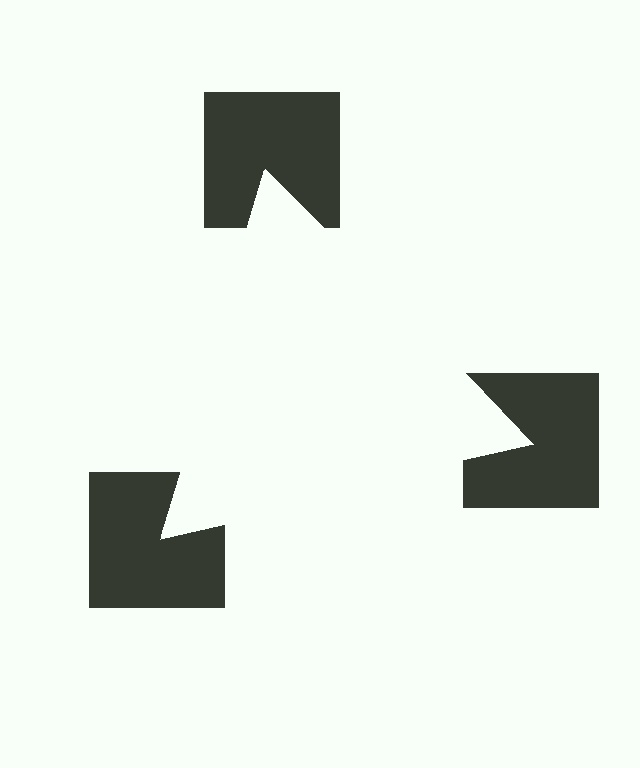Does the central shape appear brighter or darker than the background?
It typically appears slightly brighter than the background, even though no actual brightness change is drawn.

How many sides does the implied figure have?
3 sides.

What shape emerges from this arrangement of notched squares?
An illusory triangle — its edges are inferred from the aligned wedge cuts in the notched squares, not physically drawn.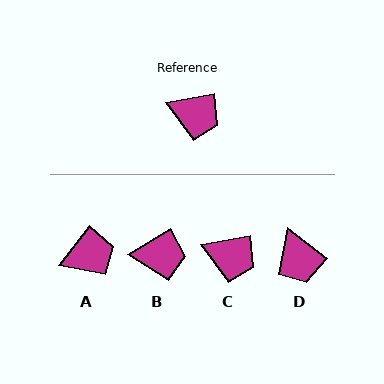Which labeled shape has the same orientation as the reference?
C.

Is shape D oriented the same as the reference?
No, it is off by about 47 degrees.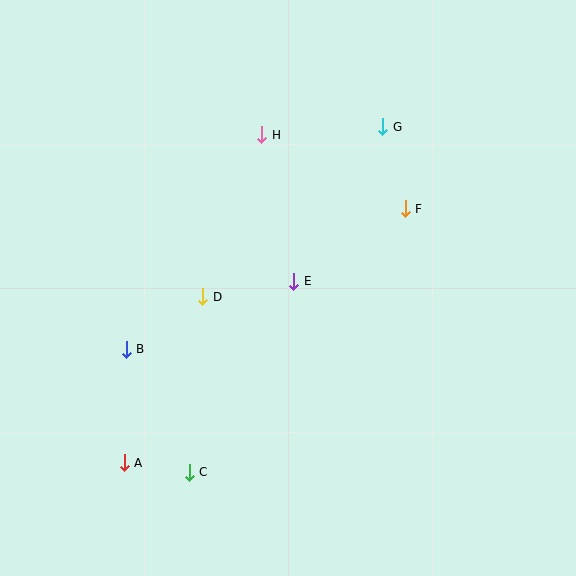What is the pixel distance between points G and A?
The distance between G and A is 424 pixels.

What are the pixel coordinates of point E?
Point E is at (294, 281).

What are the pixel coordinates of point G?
Point G is at (383, 127).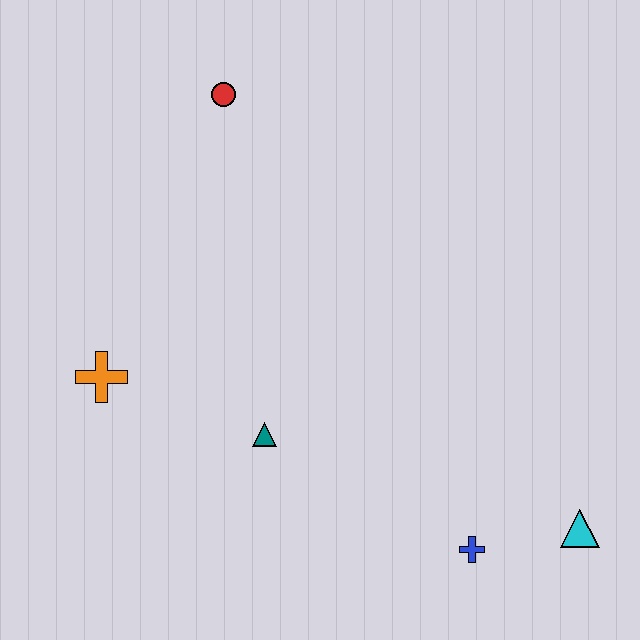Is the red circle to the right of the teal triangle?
No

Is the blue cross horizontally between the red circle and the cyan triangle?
Yes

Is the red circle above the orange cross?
Yes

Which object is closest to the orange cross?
The teal triangle is closest to the orange cross.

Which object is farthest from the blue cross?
The red circle is farthest from the blue cross.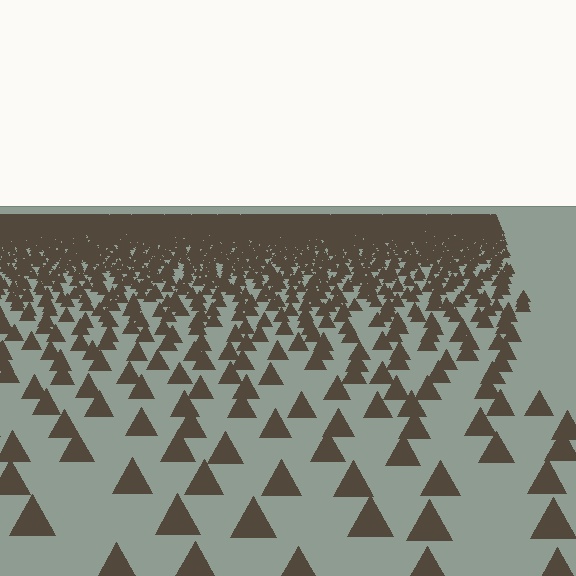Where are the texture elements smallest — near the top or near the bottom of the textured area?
Near the top.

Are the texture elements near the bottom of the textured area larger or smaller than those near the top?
Larger. Near the bottom, elements are closer to the viewer and appear at a bigger on-screen size.